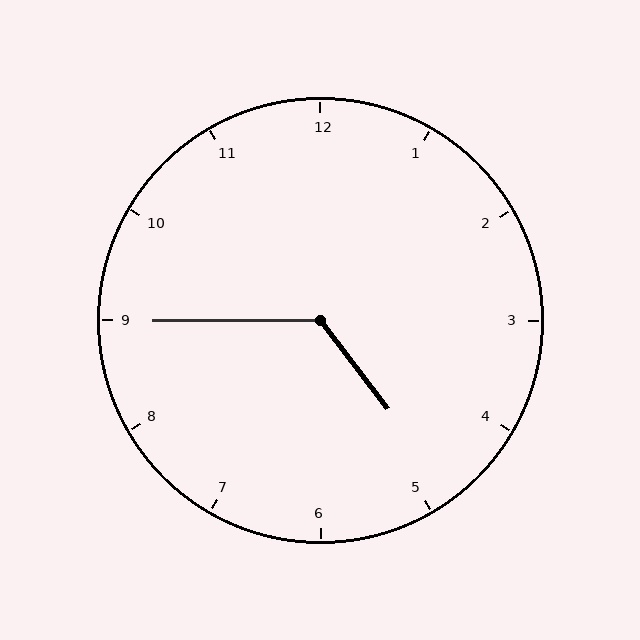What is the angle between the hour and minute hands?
Approximately 128 degrees.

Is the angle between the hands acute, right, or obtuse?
It is obtuse.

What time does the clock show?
4:45.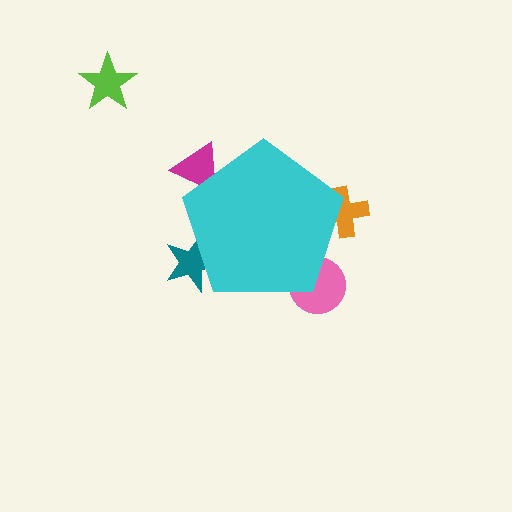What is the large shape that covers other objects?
A cyan pentagon.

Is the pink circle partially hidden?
Yes, the pink circle is partially hidden behind the cyan pentagon.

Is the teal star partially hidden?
Yes, the teal star is partially hidden behind the cyan pentagon.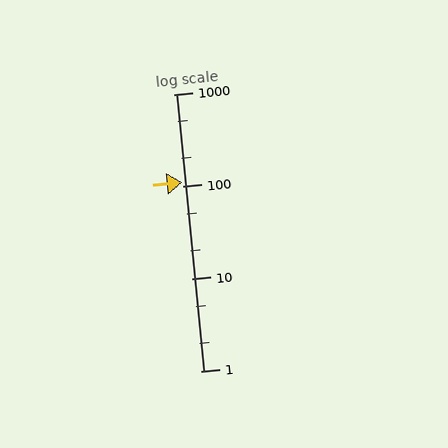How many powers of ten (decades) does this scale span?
The scale spans 3 decades, from 1 to 1000.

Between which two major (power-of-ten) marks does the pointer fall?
The pointer is between 100 and 1000.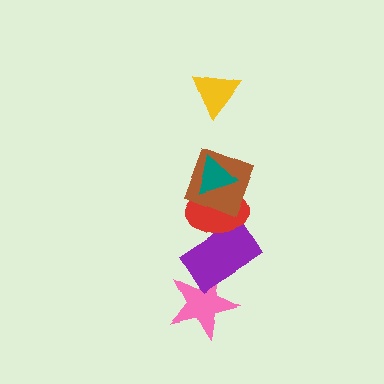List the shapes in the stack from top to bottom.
From top to bottom: the yellow triangle, the teal triangle, the brown square, the red ellipse, the purple rectangle, the pink star.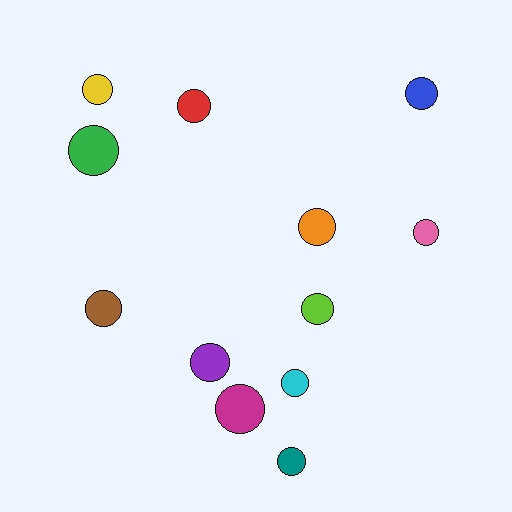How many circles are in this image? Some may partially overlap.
There are 12 circles.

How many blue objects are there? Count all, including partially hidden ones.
There is 1 blue object.